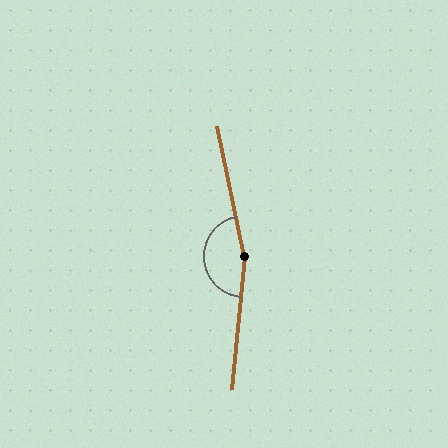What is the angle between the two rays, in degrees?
Approximately 163 degrees.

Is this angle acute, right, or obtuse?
It is obtuse.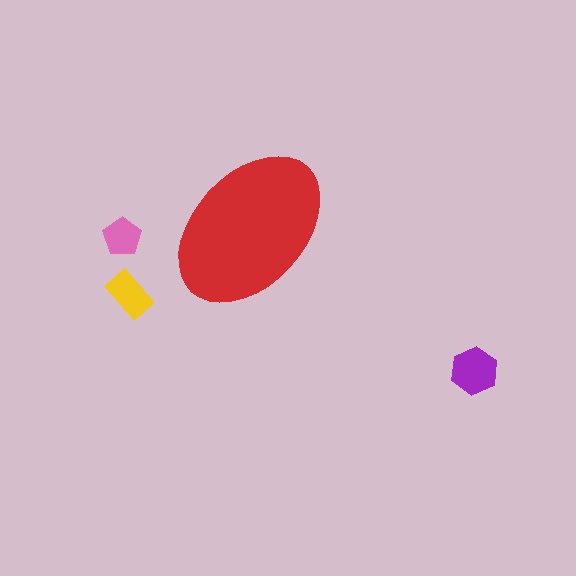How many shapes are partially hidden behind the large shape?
0 shapes are partially hidden.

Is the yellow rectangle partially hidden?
No, the yellow rectangle is fully visible.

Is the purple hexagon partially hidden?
No, the purple hexagon is fully visible.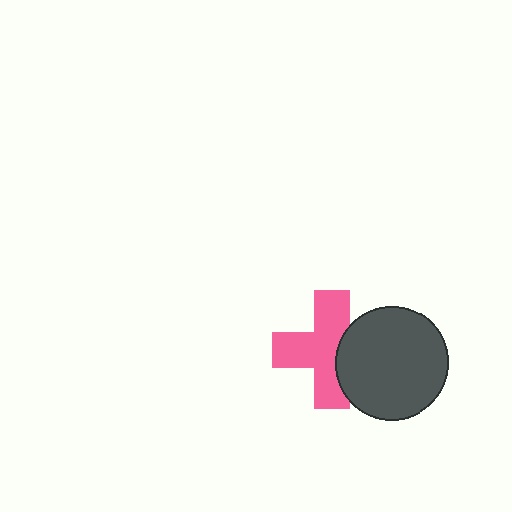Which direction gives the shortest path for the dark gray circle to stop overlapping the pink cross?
Moving right gives the shortest separation.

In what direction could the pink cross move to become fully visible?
The pink cross could move left. That would shift it out from behind the dark gray circle entirely.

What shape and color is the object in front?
The object in front is a dark gray circle.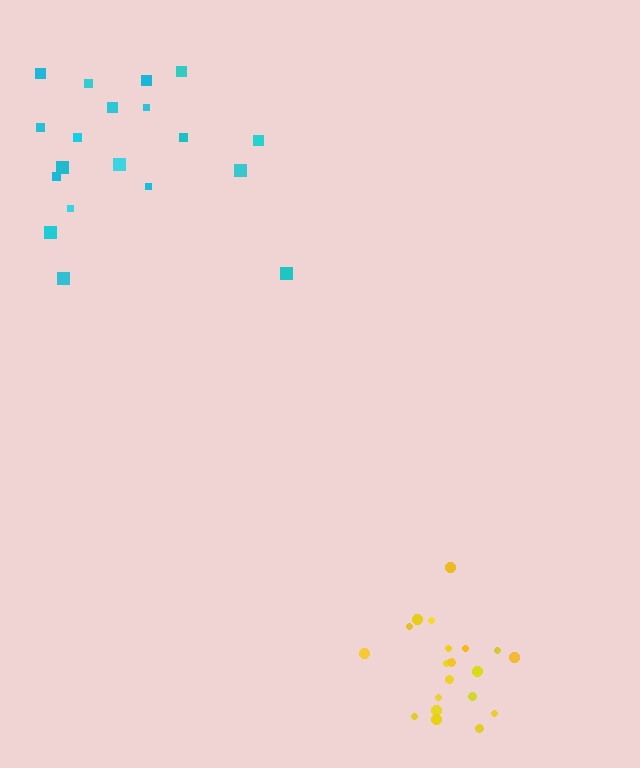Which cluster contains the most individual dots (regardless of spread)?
Yellow (20).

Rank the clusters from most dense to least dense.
yellow, cyan.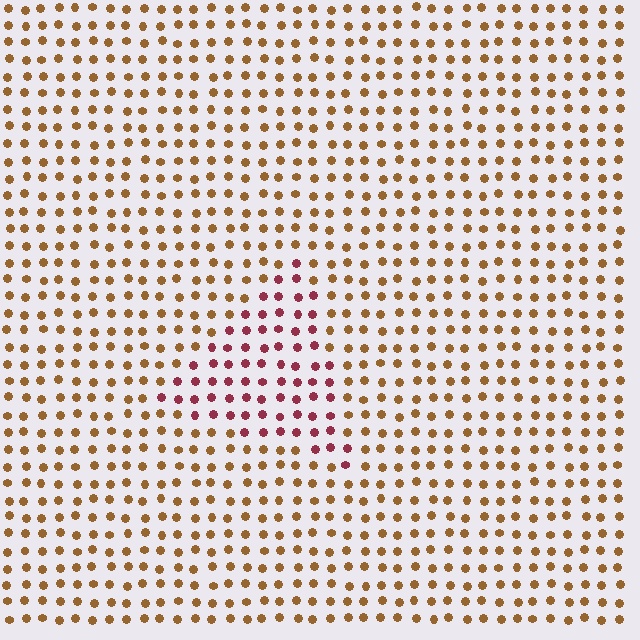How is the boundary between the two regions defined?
The boundary is defined purely by a slight shift in hue (about 47 degrees). Spacing, size, and orientation are identical on both sides.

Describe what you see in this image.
The image is filled with small brown elements in a uniform arrangement. A triangle-shaped region is visible where the elements are tinted to a slightly different hue, forming a subtle color boundary.